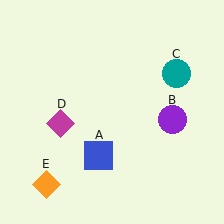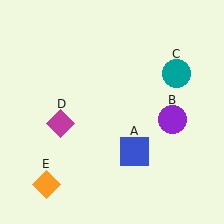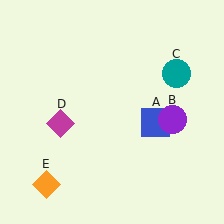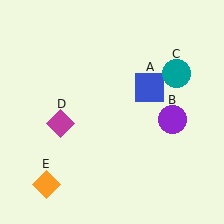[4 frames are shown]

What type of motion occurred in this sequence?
The blue square (object A) rotated counterclockwise around the center of the scene.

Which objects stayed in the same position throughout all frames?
Purple circle (object B) and teal circle (object C) and magenta diamond (object D) and orange diamond (object E) remained stationary.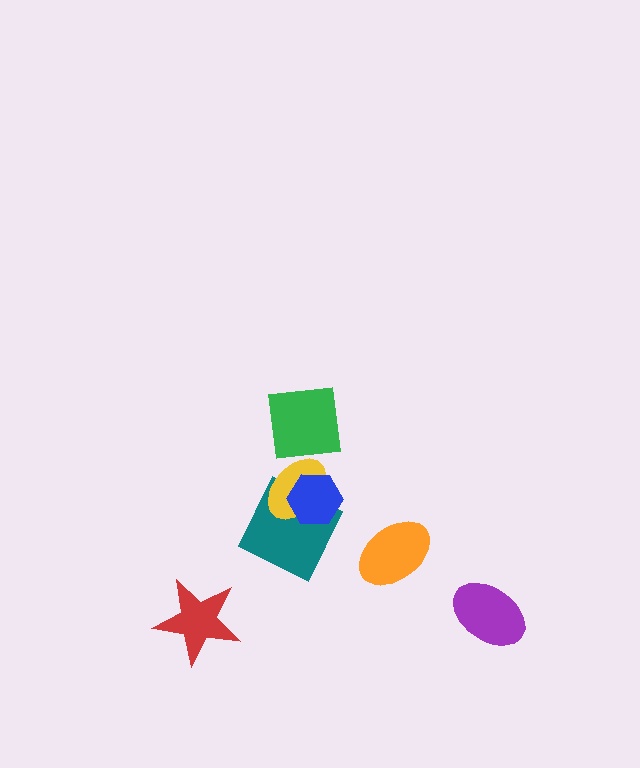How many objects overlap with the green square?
0 objects overlap with the green square.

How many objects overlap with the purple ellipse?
0 objects overlap with the purple ellipse.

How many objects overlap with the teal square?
2 objects overlap with the teal square.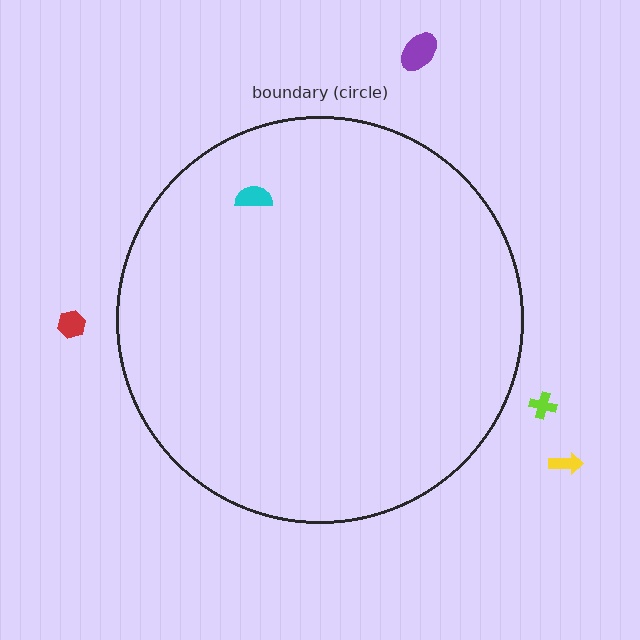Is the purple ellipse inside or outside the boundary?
Outside.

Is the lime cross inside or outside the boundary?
Outside.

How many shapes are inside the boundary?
1 inside, 4 outside.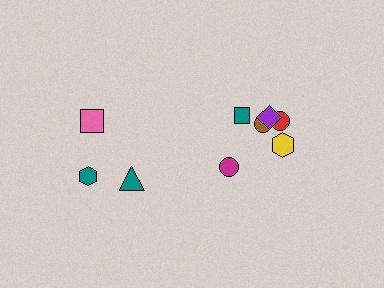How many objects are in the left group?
There are 3 objects.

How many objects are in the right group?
There are 6 objects.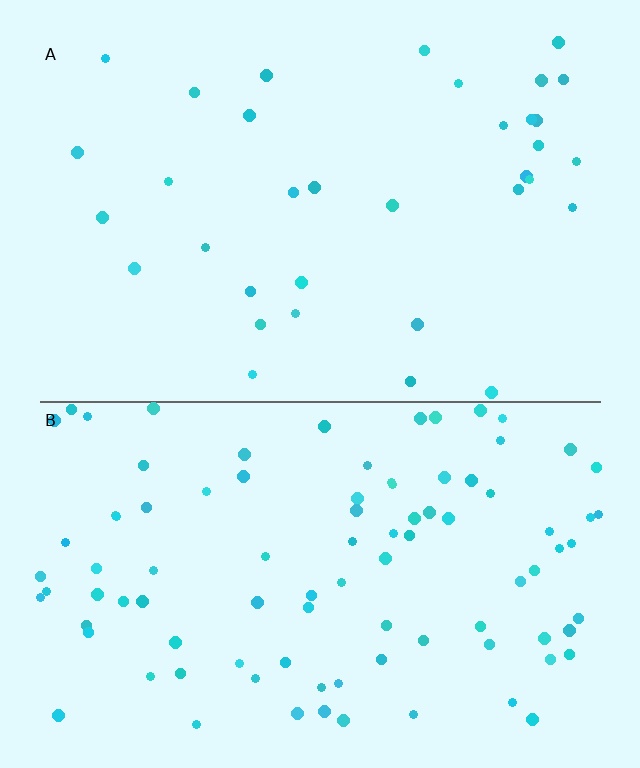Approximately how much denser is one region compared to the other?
Approximately 2.7× — region B over region A.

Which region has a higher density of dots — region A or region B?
B (the bottom).